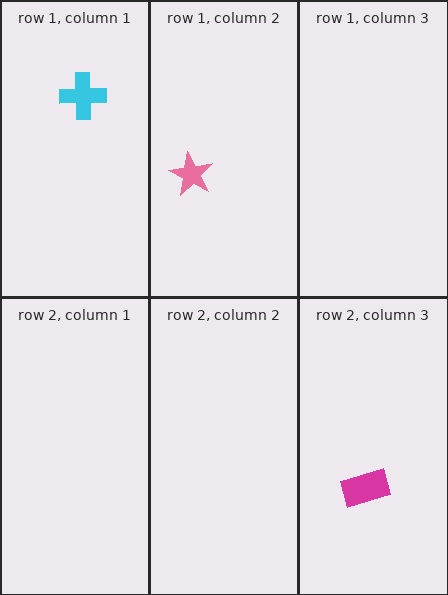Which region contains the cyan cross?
The row 1, column 1 region.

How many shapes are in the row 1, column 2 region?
1.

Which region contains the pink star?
The row 1, column 2 region.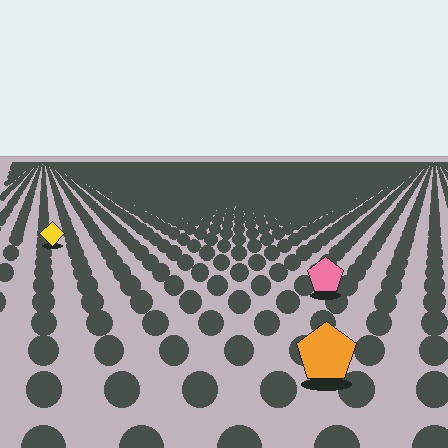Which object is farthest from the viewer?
The yellow diamond is farthest from the viewer. It appears smaller and the ground texture around it is denser.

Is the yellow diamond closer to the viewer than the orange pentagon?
No. The orange pentagon is closer — you can tell from the texture gradient: the ground texture is coarser near it.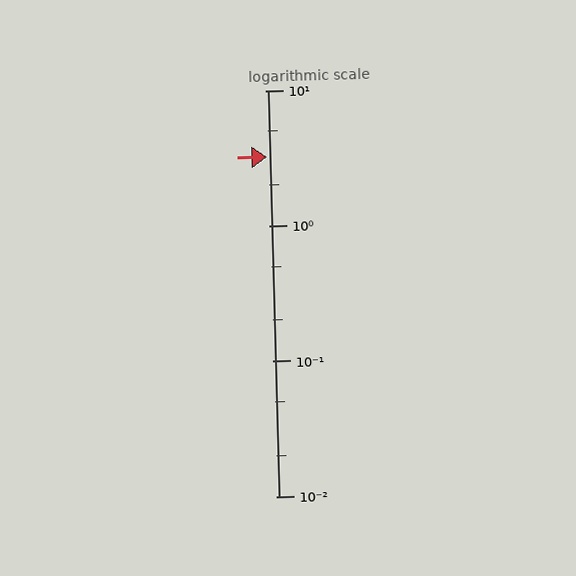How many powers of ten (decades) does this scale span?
The scale spans 3 decades, from 0.01 to 10.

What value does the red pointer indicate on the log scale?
The pointer indicates approximately 3.2.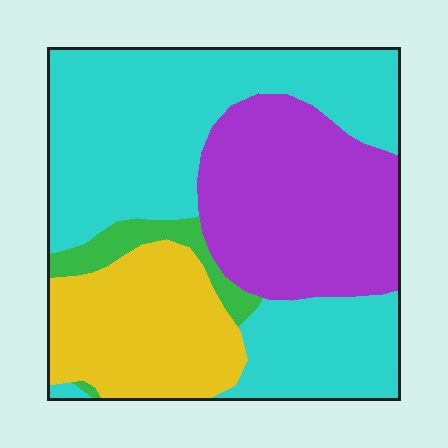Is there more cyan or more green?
Cyan.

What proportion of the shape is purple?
Purple covers 28% of the shape.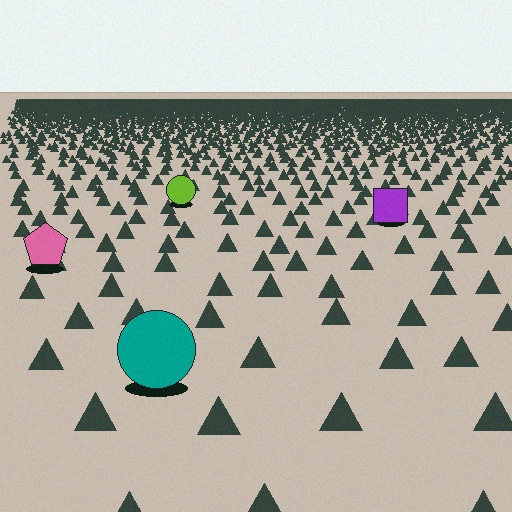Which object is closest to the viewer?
The teal circle is closest. The texture marks near it are larger and more spread out.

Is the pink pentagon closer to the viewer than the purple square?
Yes. The pink pentagon is closer — you can tell from the texture gradient: the ground texture is coarser near it.